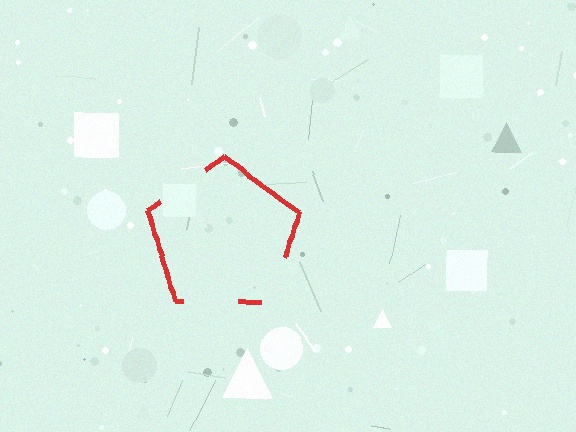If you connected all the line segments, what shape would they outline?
They would outline a pentagon.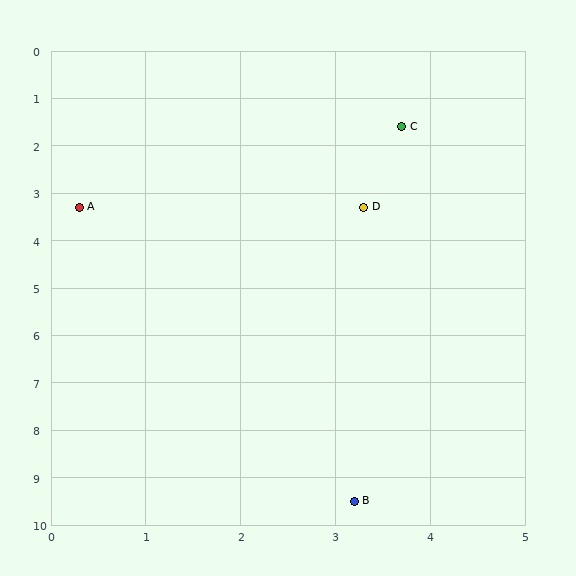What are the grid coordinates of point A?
Point A is at approximately (0.3, 3.3).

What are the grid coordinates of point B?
Point B is at approximately (3.2, 9.5).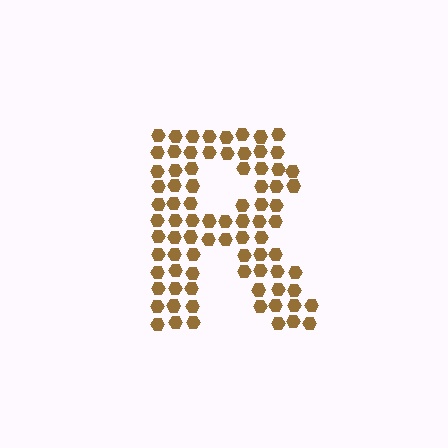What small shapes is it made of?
It is made of small hexagons.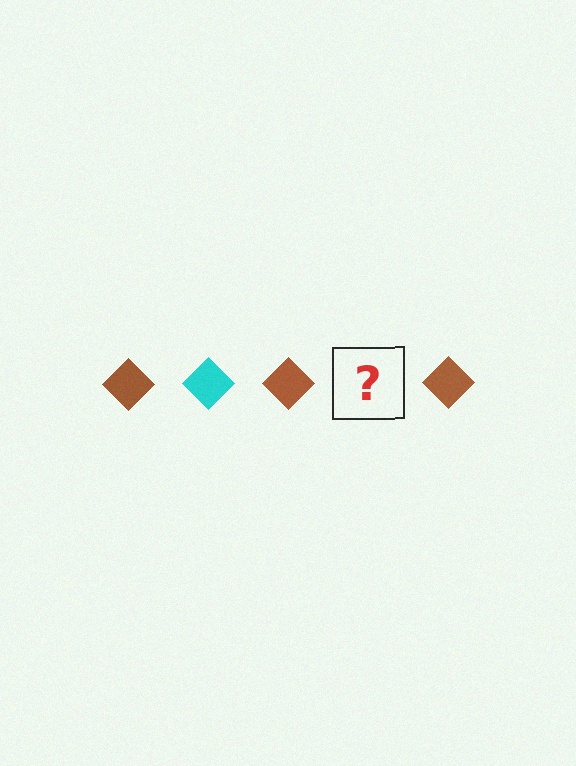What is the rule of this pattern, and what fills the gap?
The rule is that the pattern cycles through brown, cyan diamonds. The gap should be filled with a cyan diamond.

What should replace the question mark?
The question mark should be replaced with a cyan diamond.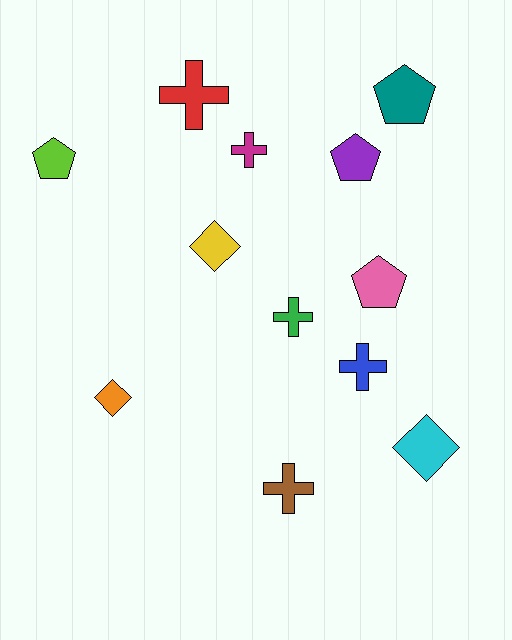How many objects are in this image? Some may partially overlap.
There are 12 objects.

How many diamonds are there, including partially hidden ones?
There are 3 diamonds.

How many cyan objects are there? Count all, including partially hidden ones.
There is 1 cyan object.